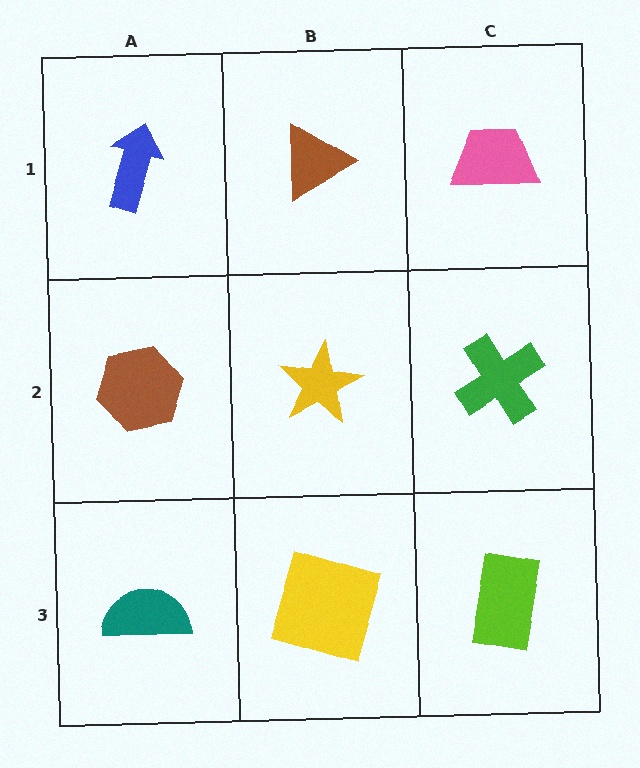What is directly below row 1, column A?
A brown hexagon.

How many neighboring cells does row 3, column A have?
2.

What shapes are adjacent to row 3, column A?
A brown hexagon (row 2, column A), a yellow square (row 3, column B).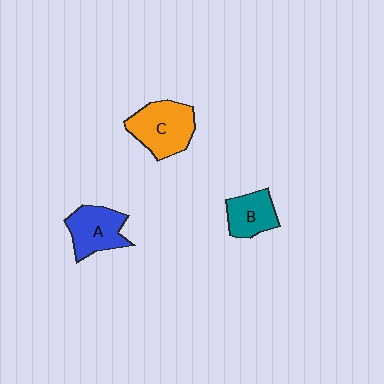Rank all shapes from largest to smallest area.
From largest to smallest: C (orange), A (blue), B (teal).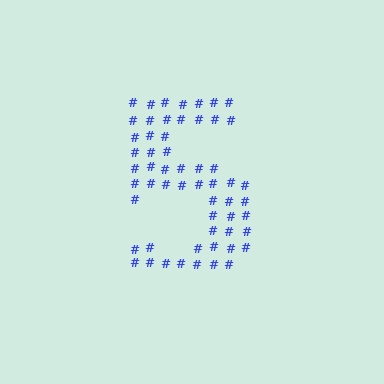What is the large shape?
The large shape is the digit 5.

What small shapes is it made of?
It is made of small hash symbols.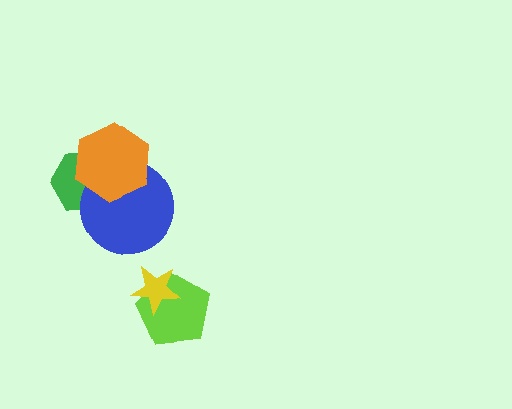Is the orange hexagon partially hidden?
No, no other shape covers it.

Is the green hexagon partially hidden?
Yes, it is partially covered by another shape.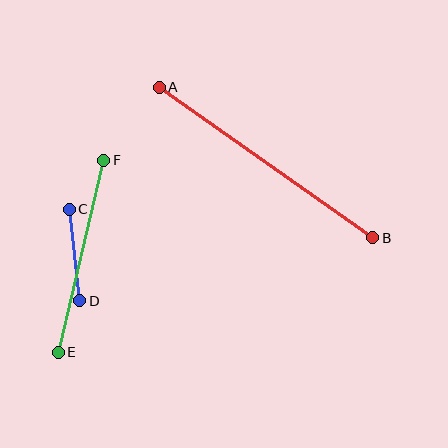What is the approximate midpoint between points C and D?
The midpoint is at approximately (74, 255) pixels.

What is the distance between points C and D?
The distance is approximately 92 pixels.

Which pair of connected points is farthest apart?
Points A and B are farthest apart.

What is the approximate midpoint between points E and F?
The midpoint is at approximately (81, 256) pixels.